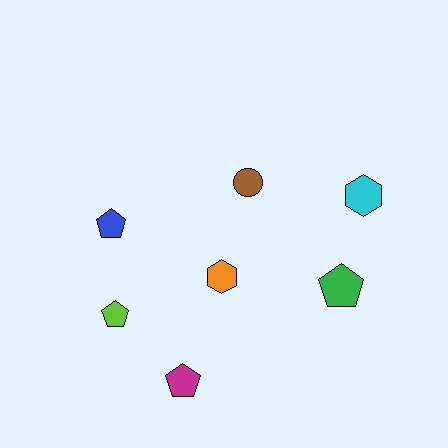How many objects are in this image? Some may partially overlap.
There are 7 objects.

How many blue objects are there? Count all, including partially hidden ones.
There is 1 blue object.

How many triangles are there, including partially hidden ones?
There are no triangles.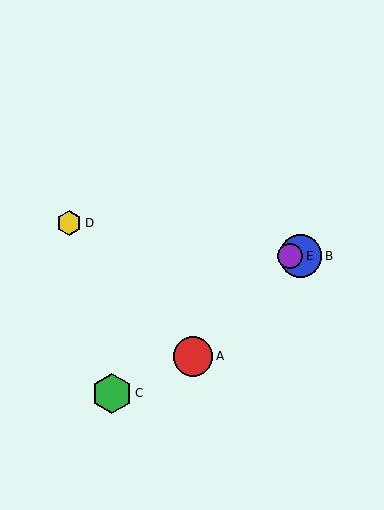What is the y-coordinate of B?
Object B is at y≈256.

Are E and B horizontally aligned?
Yes, both are at y≈256.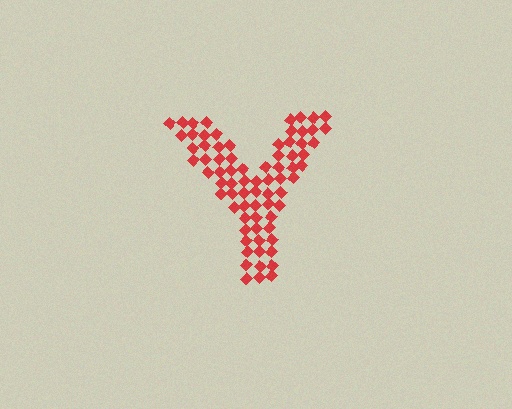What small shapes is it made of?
It is made of small diamonds.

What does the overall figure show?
The overall figure shows the letter Y.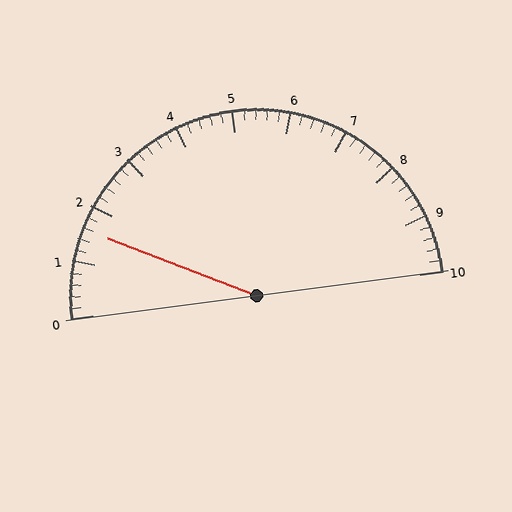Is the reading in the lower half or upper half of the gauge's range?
The reading is in the lower half of the range (0 to 10).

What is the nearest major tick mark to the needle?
The nearest major tick mark is 2.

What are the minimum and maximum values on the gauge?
The gauge ranges from 0 to 10.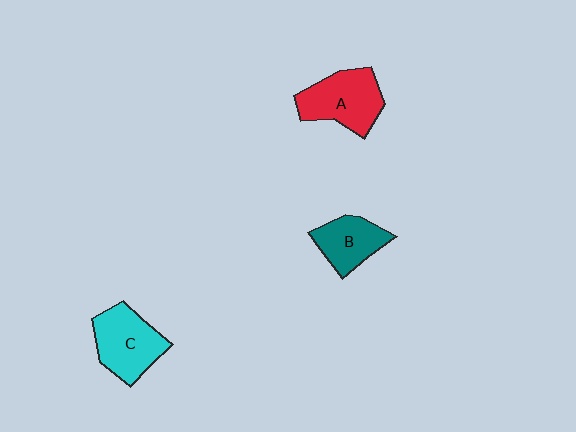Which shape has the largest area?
Shape A (red).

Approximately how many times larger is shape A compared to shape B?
Approximately 1.3 times.